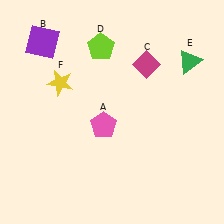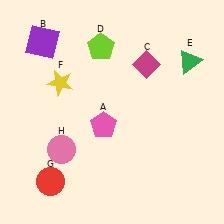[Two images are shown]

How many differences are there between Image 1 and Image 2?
There are 2 differences between the two images.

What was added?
A red circle (G), a pink circle (H) were added in Image 2.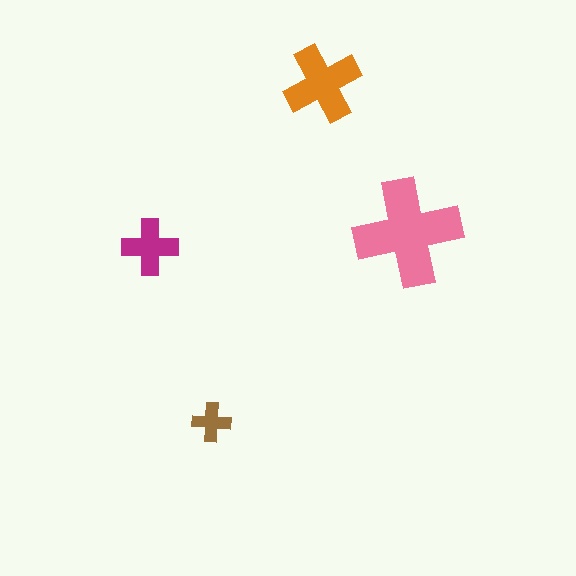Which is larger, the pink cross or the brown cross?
The pink one.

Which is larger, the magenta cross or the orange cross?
The orange one.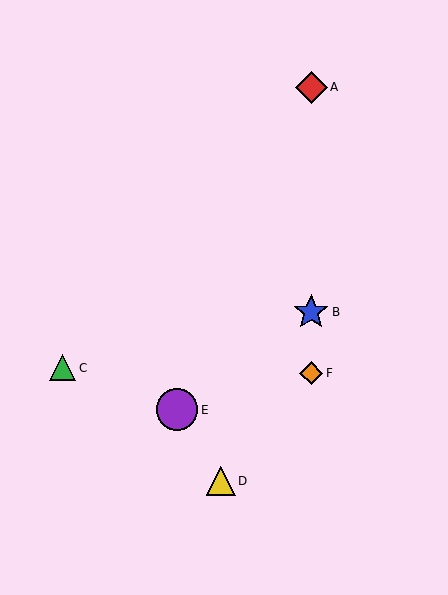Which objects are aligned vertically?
Objects A, B, F are aligned vertically.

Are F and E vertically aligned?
No, F is at x≈311 and E is at x≈177.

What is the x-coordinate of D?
Object D is at x≈221.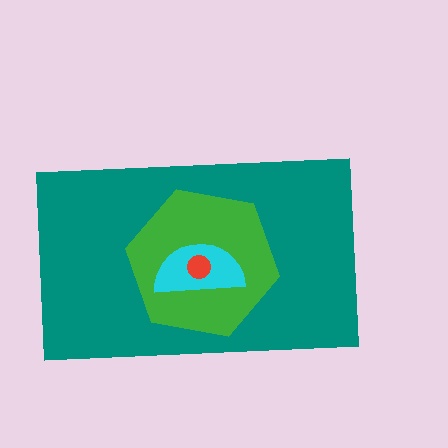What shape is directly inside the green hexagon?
The cyan semicircle.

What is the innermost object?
The red circle.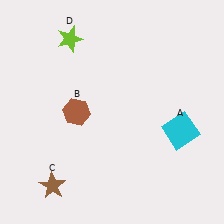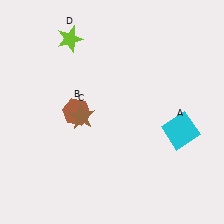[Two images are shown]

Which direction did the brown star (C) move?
The brown star (C) moved up.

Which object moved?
The brown star (C) moved up.